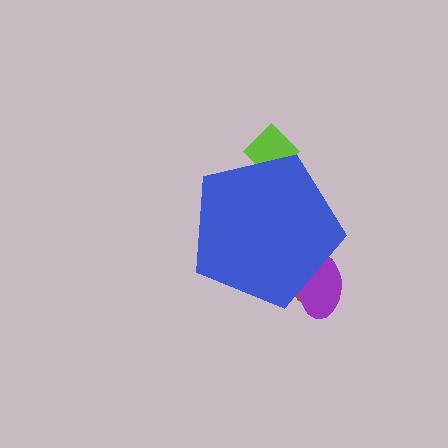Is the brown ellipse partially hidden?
Yes, the brown ellipse is partially hidden behind the blue pentagon.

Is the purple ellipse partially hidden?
Yes, the purple ellipse is partially hidden behind the blue pentagon.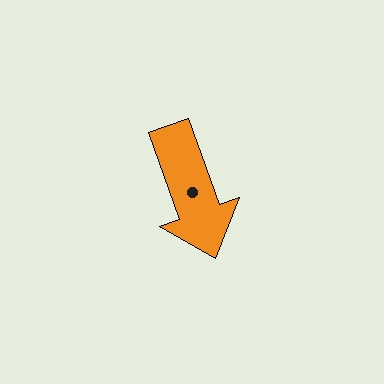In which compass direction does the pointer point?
South.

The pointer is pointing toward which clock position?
Roughly 5 o'clock.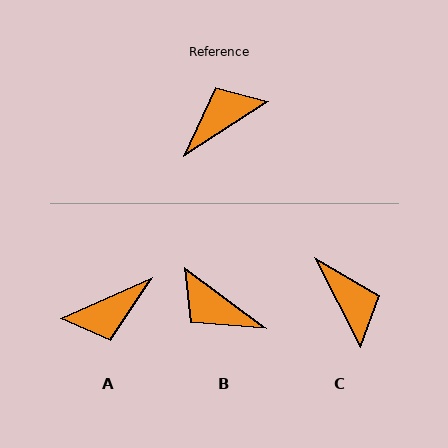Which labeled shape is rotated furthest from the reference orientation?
A, about 172 degrees away.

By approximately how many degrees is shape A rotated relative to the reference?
Approximately 172 degrees counter-clockwise.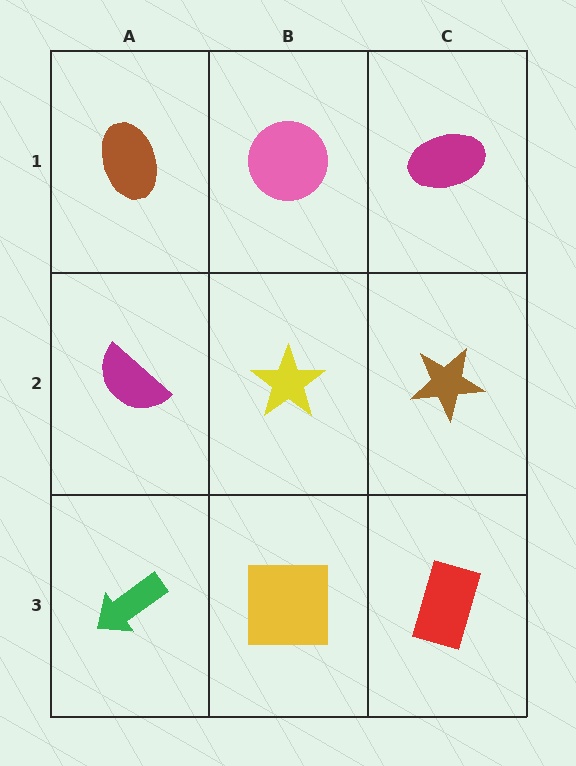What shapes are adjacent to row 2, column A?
A brown ellipse (row 1, column A), a green arrow (row 3, column A), a yellow star (row 2, column B).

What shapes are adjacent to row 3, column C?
A brown star (row 2, column C), a yellow square (row 3, column B).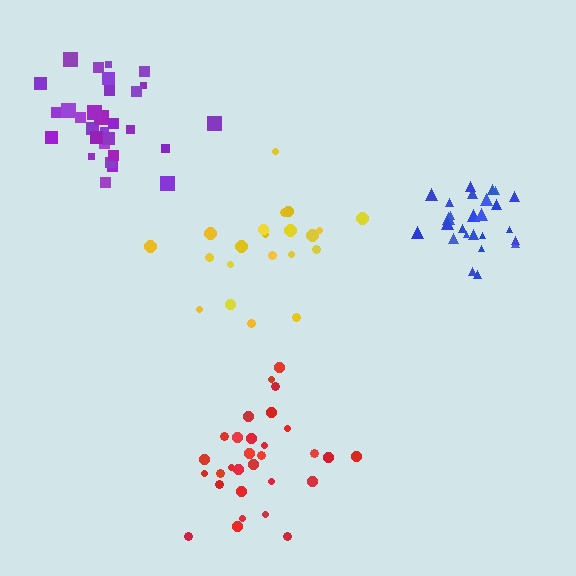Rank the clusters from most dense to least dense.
blue, purple, red, yellow.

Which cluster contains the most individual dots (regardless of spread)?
Red (30).